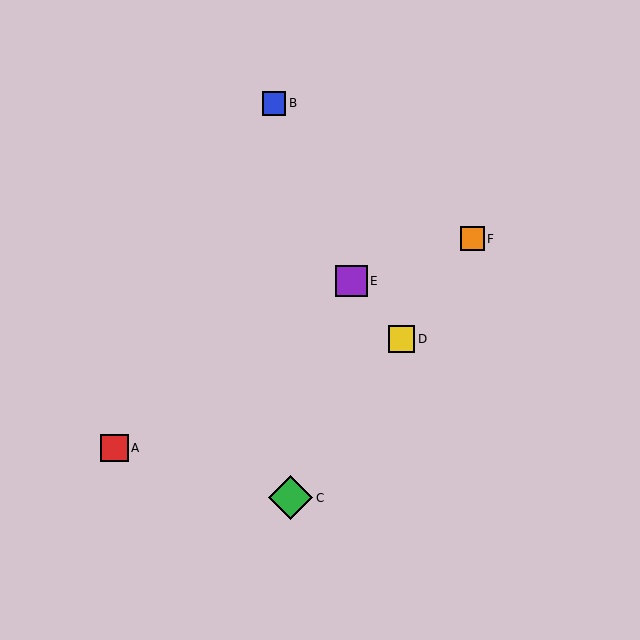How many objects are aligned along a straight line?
3 objects (C, D, F) are aligned along a straight line.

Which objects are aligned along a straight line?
Objects C, D, F are aligned along a straight line.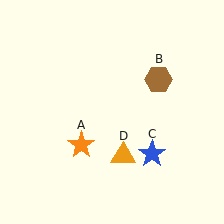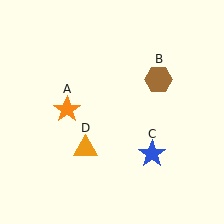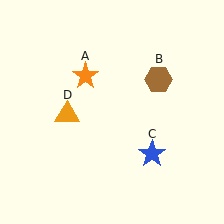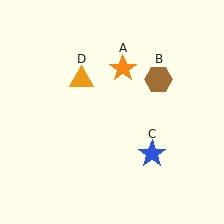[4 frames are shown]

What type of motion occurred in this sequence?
The orange star (object A), orange triangle (object D) rotated clockwise around the center of the scene.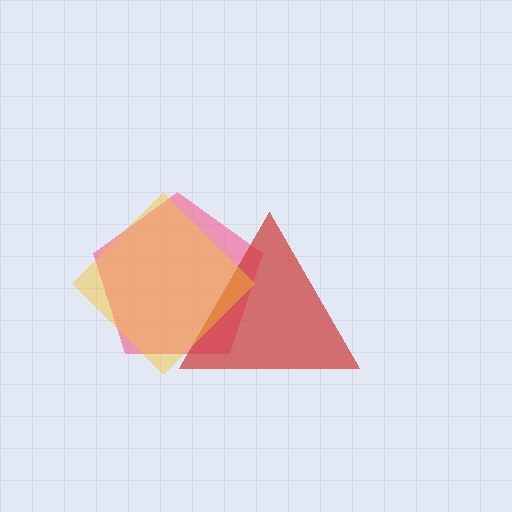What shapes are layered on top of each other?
The layered shapes are: a pink pentagon, a red triangle, a yellow diamond.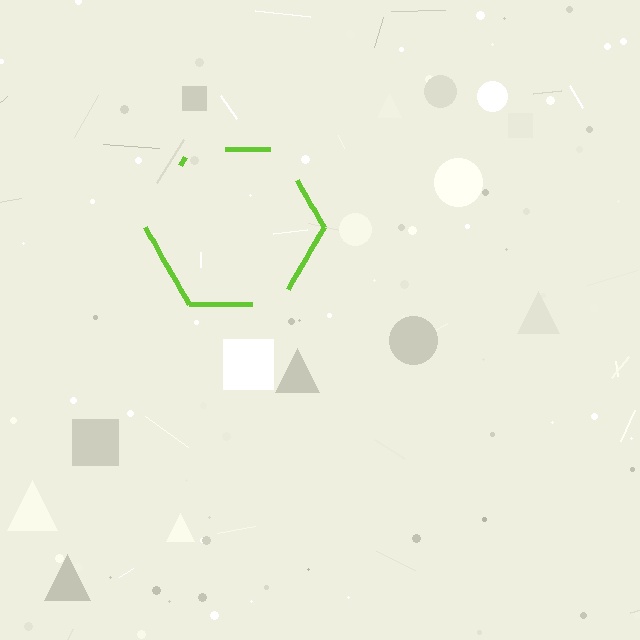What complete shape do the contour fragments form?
The contour fragments form a hexagon.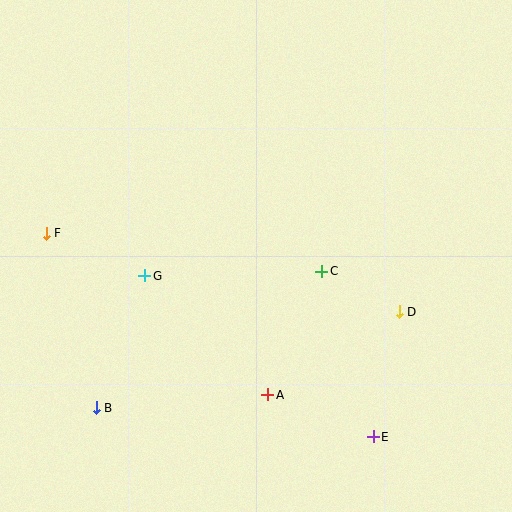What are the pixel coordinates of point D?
Point D is at (399, 312).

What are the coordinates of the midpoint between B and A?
The midpoint between B and A is at (182, 401).